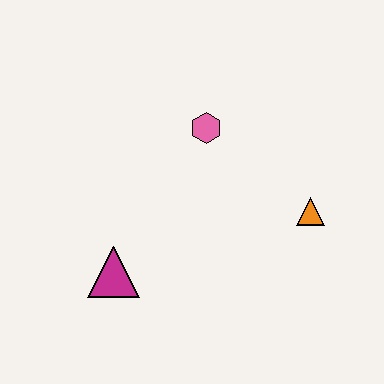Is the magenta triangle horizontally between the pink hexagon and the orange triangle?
No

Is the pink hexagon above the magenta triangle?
Yes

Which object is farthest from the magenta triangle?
The orange triangle is farthest from the magenta triangle.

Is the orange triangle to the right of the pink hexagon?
Yes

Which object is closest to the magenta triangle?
The pink hexagon is closest to the magenta triangle.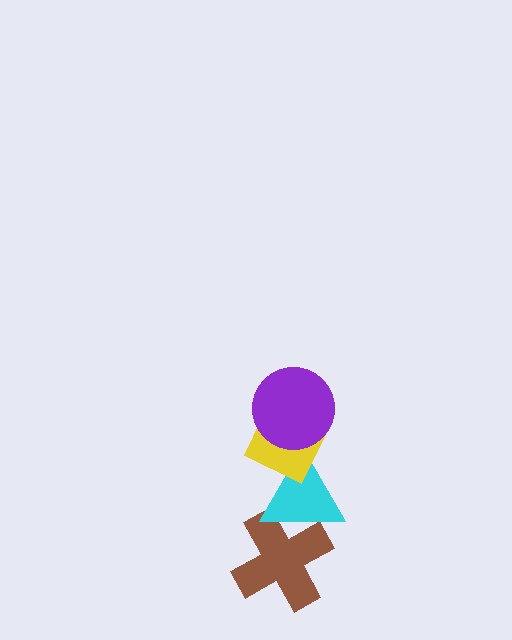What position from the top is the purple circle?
The purple circle is 1st from the top.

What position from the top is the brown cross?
The brown cross is 4th from the top.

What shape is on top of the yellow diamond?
The purple circle is on top of the yellow diamond.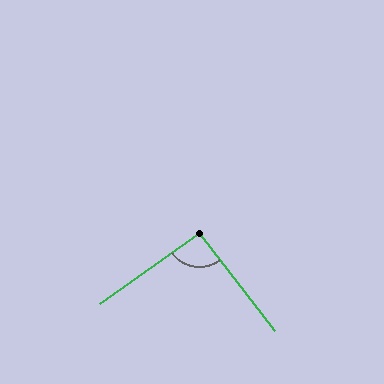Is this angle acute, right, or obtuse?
It is approximately a right angle.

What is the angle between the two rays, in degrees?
Approximately 92 degrees.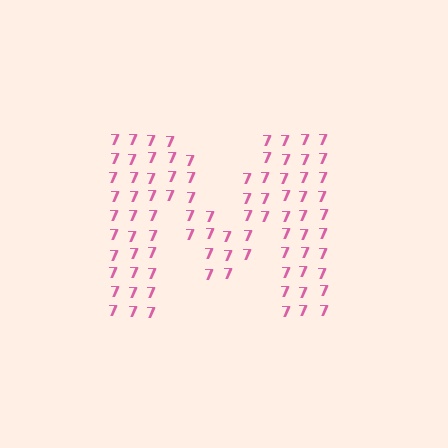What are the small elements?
The small elements are digit 7's.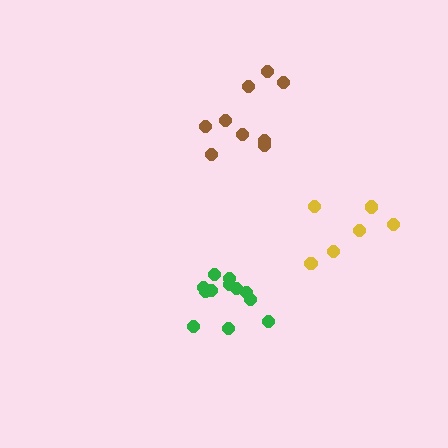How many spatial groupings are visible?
There are 3 spatial groupings.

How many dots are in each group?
Group 1: 12 dots, Group 2: 9 dots, Group 3: 6 dots (27 total).